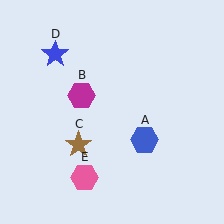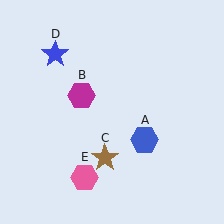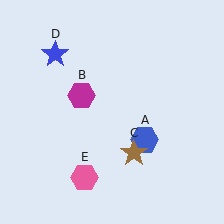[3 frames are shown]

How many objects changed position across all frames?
1 object changed position: brown star (object C).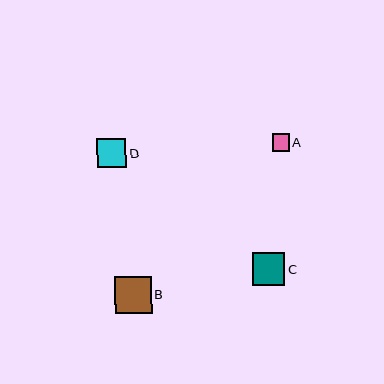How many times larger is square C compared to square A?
Square C is approximately 1.9 times the size of square A.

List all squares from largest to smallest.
From largest to smallest: B, C, D, A.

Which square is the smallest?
Square A is the smallest with a size of approximately 17 pixels.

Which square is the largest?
Square B is the largest with a size of approximately 37 pixels.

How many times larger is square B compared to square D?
Square B is approximately 1.3 times the size of square D.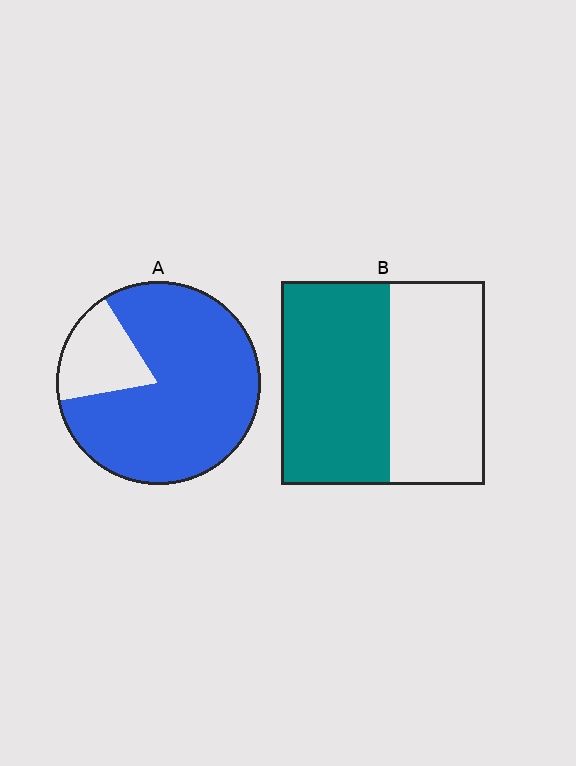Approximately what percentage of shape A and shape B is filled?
A is approximately 80% and B is approximately 55%.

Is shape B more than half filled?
Roughly half.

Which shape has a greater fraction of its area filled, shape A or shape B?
Shape A.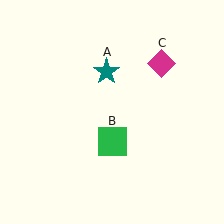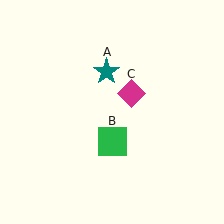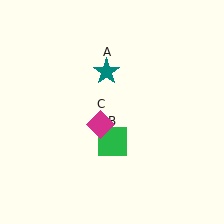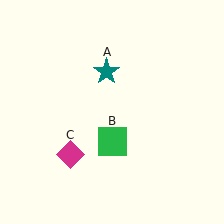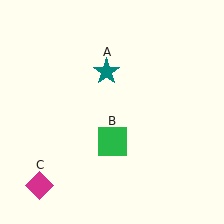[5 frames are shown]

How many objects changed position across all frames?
1 object changed position: magenta diamond (object C).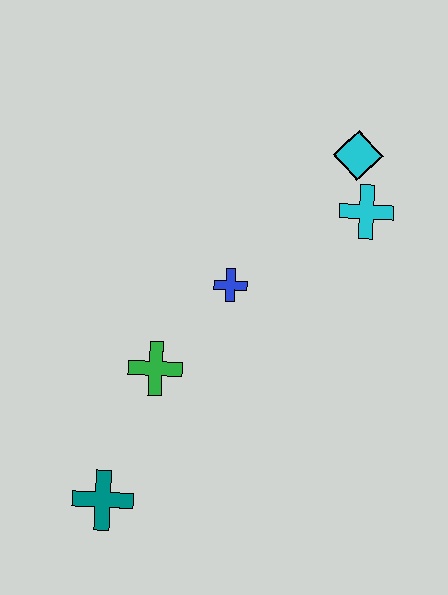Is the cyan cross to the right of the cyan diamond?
Yes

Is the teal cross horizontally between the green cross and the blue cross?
No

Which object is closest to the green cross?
The blue cross is closest to the green cross.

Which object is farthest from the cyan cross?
The teal cross is farthest from the cyan cross.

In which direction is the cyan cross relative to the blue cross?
The cyan cross is to the right of the blue cross.